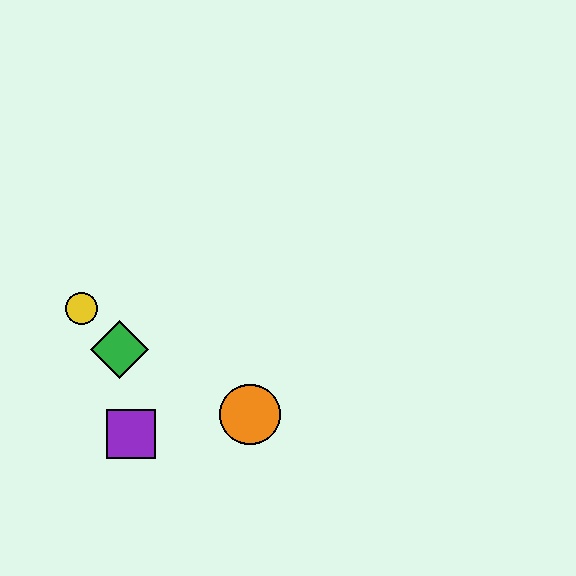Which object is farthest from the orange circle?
The yellow circle is farthest from the orange circle.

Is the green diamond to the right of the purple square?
No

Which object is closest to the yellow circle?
The green diamond is closest to the yellow circle.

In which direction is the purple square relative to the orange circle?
The purple square is to the left of the orange circle.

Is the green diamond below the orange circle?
No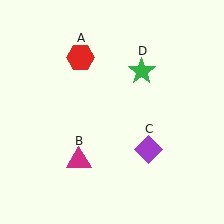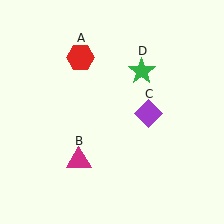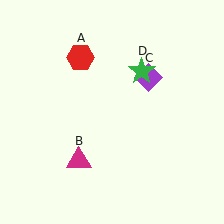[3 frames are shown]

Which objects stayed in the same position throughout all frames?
Red hexagon (object A) and magenta triangle (object B) and green star (object D) remained stationary.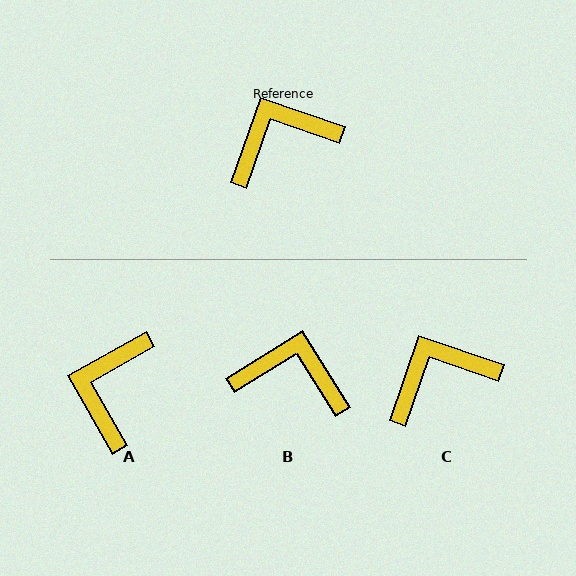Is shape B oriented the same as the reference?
No, it is off by about 39 degrees.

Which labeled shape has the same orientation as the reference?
C.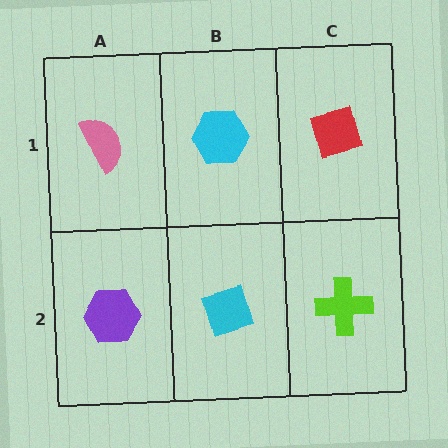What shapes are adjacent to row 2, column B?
A cyan hexagon (row 1, column B), a purple hexagon (row 2, column A), a lime cross (row 2, column C).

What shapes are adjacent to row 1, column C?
A lime cross (row 2, column C), a cyan hexagon (row 1, column B).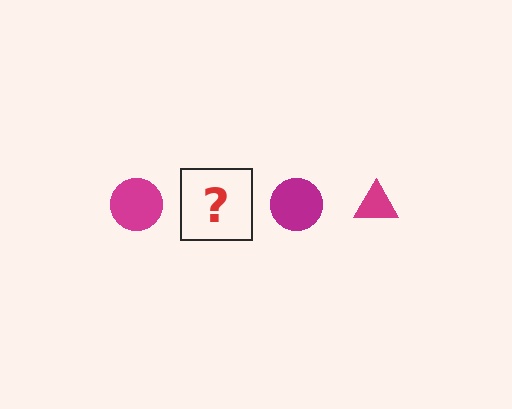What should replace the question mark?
The question mark should be replaced with a magenta triangle.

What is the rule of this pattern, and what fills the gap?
The rule is that the pattern cycles through circle, triangle shapes in magenta. The gap should be filled with a magenta triangle.